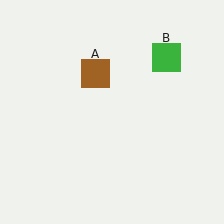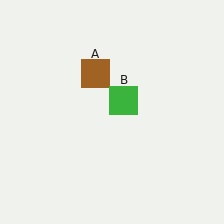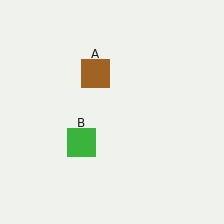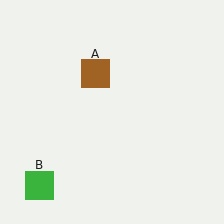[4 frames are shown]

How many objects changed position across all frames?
1 object changed position: green square (object B).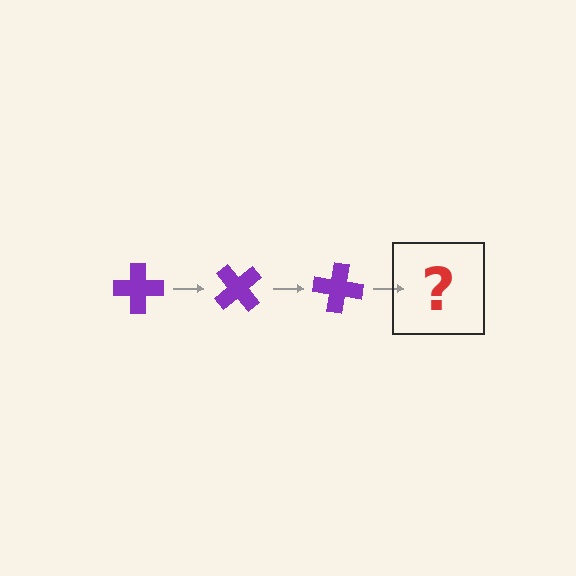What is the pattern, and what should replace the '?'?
The pattern is that the cross rotates 50 degrees each step. The '?' should be a purple cross rotated 150 degrees.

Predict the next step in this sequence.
The next step is a purple cross rotated 150 degrees.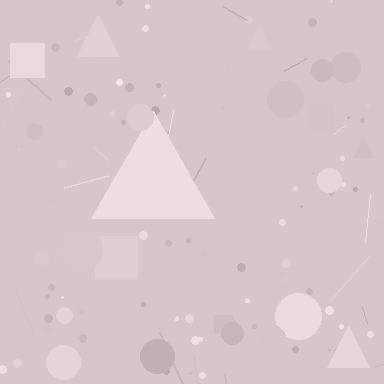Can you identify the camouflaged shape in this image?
The camouflaged shape is a triangle.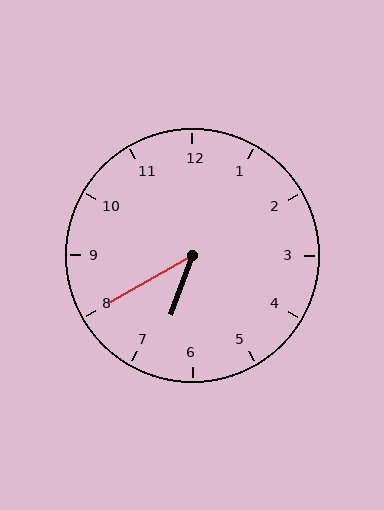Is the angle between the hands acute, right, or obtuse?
It is acute.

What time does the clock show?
6:40.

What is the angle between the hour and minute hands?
Approximately 40 degrees.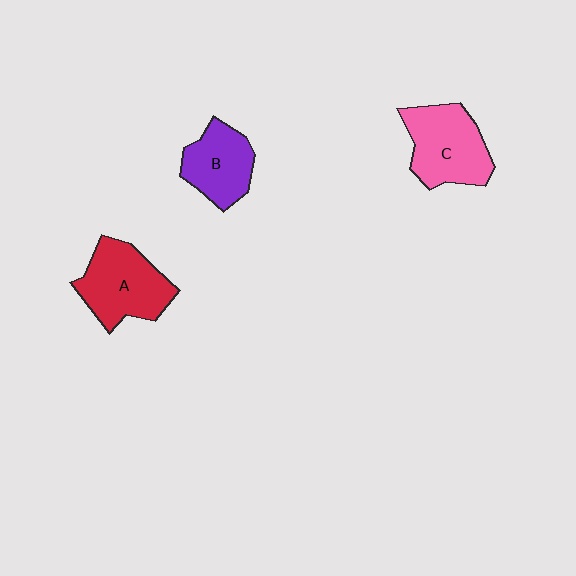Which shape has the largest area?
Shape A (red).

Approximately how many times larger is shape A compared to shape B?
Approximately 1.3 times.